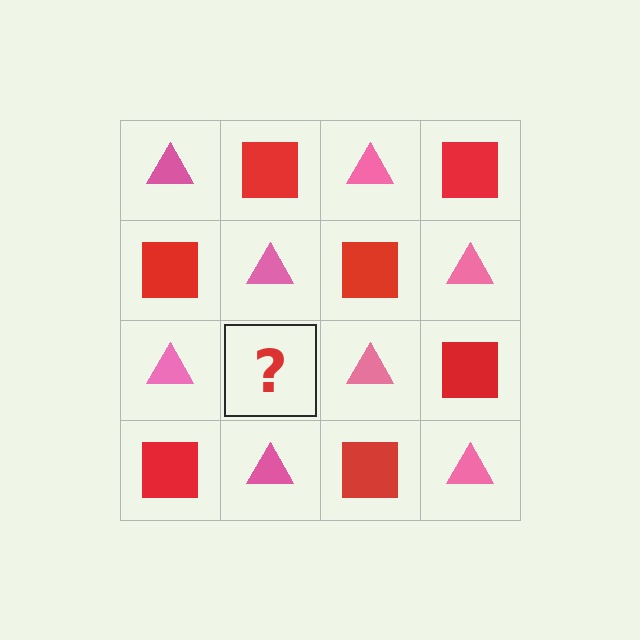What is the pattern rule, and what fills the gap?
The rule is that it alternates pink triangle and red square in a checkerboard pattern. The gap should be filled with a red square.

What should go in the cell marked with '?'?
The missing cell should contain a red square.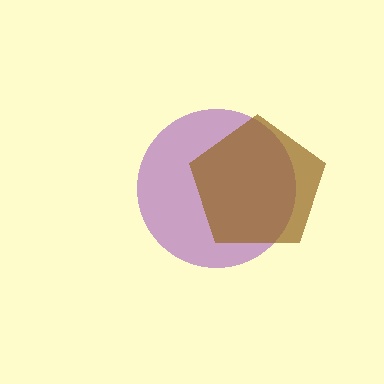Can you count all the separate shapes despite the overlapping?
Yes, there are 2 separate shapes.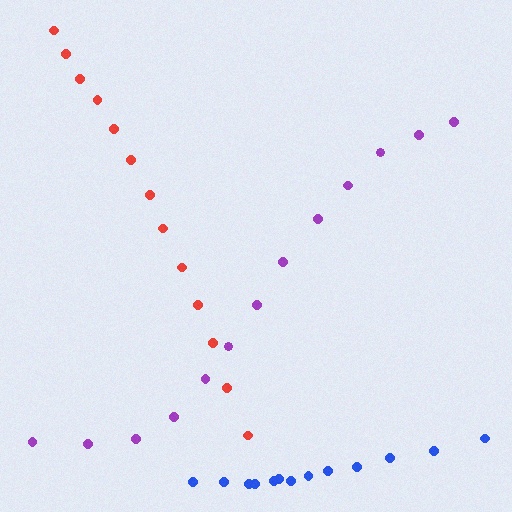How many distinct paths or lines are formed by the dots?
There are 3 distinct paths.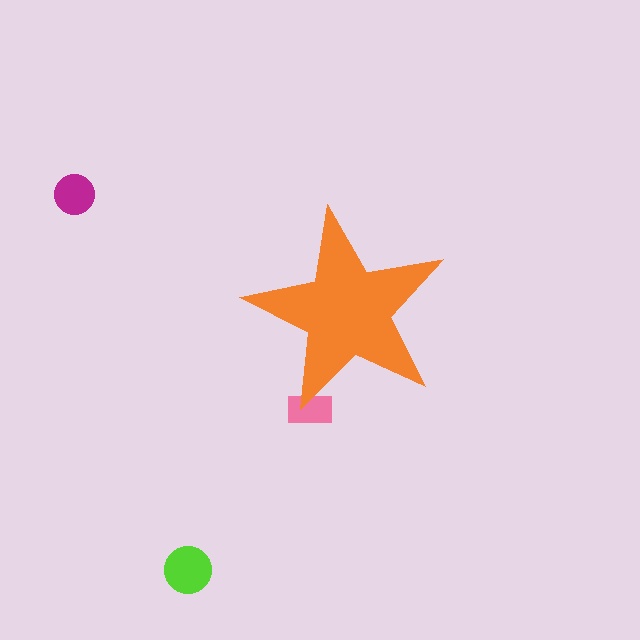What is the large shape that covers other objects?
An orange star.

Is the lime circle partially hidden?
No, the lime circle is fully visible.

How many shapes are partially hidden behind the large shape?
1 shape is partially hidden.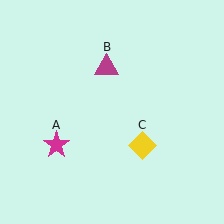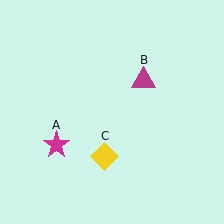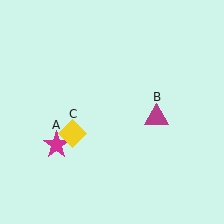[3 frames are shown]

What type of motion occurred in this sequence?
The magenta triangle (object B), yellow diamond (object C) rotated clockwise around the center of the scene.